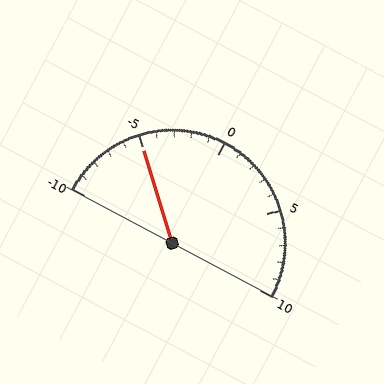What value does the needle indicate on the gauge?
The needle indicates approximately -5.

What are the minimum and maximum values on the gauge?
The gauge ranges from -10 to 10.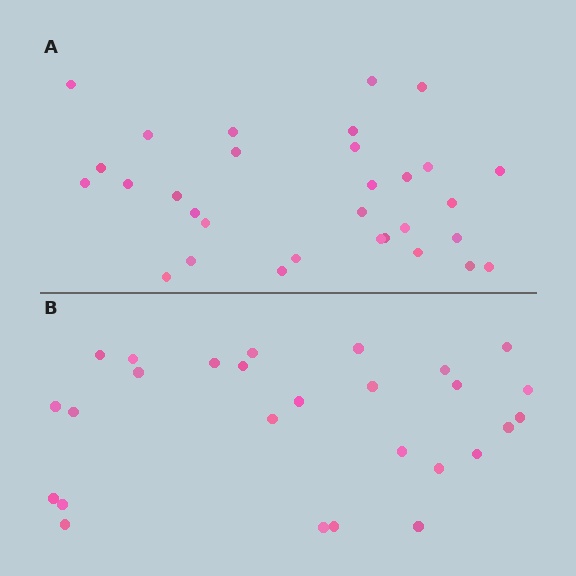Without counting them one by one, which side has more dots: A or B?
Region A (the top region) has more dots.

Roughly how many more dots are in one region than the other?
Region A has about 4 more dots than region B.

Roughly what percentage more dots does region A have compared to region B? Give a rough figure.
About 15% more.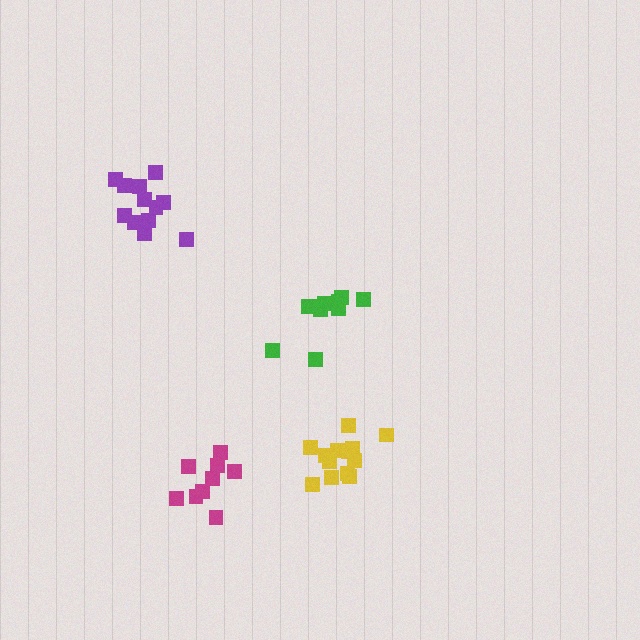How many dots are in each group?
Group 1: 9 dots, Group 2: 12 dots, Group 3: 13 dots, Group 4: 10 dots (44 total).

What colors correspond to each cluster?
The clusters are colored: magenta, purple, yellow, green.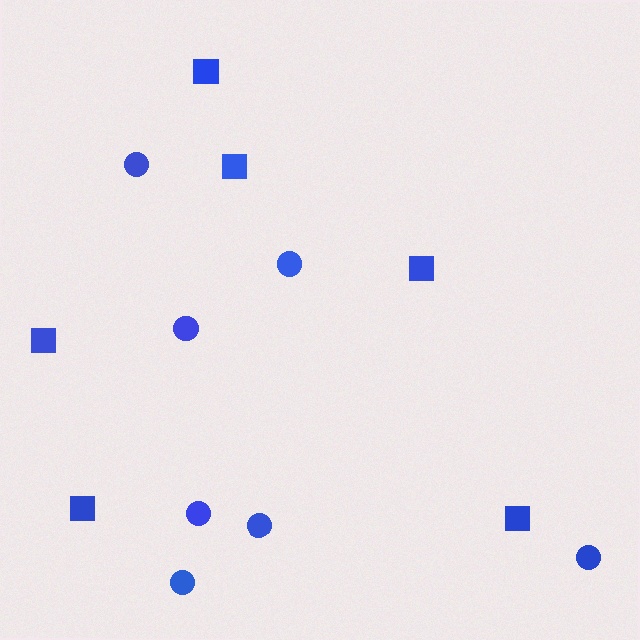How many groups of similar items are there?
There are 2 groups: one group of circles (7) and one group of squares (6).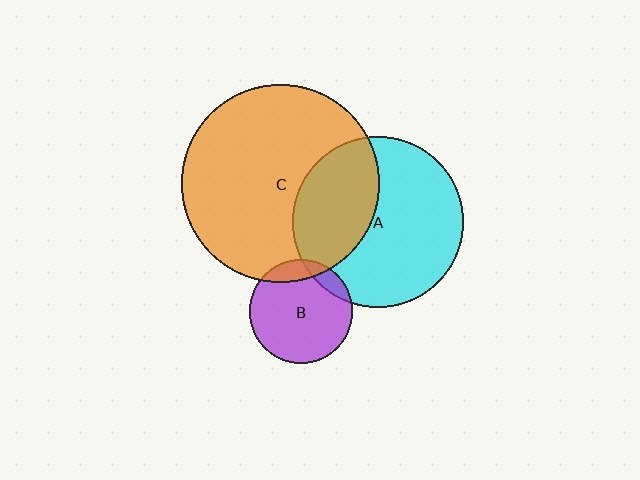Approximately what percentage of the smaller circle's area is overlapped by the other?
Approximately 10%.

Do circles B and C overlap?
Yes.